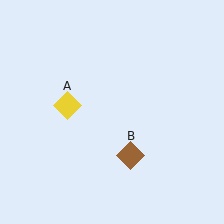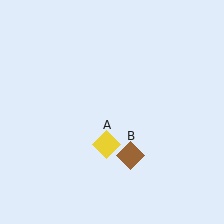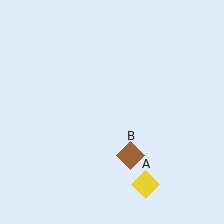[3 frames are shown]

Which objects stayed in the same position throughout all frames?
Brown diamond (object B) remained stationary.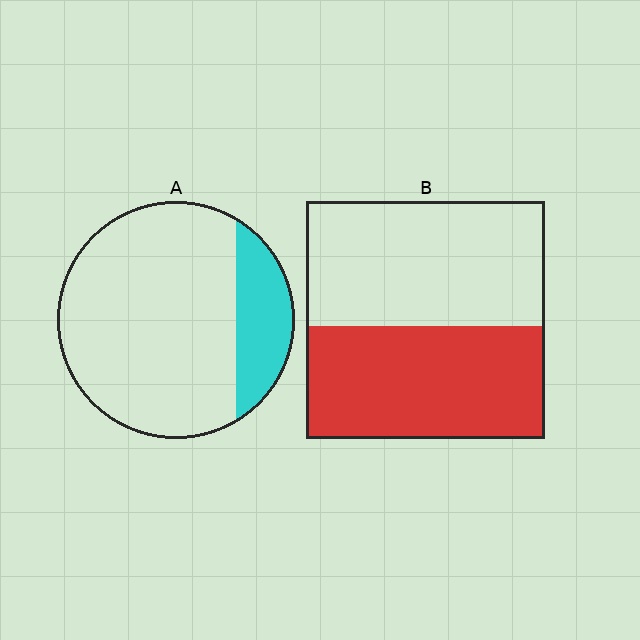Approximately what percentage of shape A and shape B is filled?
A is approximately 20% and B is approximately 45%.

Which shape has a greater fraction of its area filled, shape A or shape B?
Shape B.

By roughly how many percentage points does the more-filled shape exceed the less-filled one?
By roughly 30 percentage points (B over A).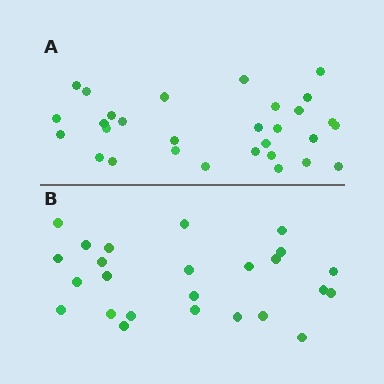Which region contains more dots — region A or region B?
Region A (the top region) has more dots.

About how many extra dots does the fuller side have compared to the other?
Region A has about 5 more dots than region B.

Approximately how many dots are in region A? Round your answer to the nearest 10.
About 30 dots.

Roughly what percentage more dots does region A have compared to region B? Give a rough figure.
About 20% more.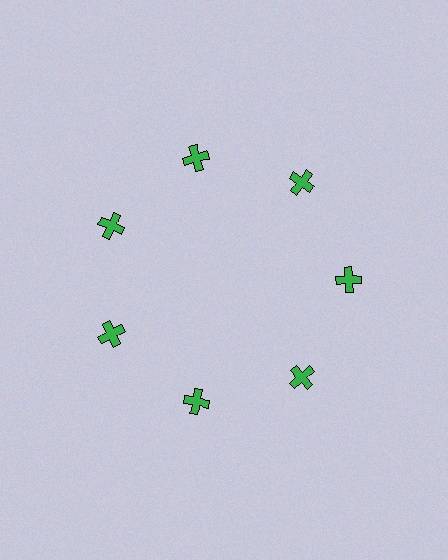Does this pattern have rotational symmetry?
Yes, this pattern has 7-fold rotational symmetry. It looks the same after rotating 51 degrees around the center.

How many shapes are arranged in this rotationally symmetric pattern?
There are 7 shapes, arranged in 7 groups of 1.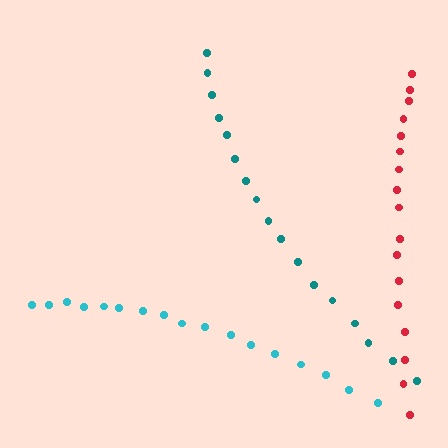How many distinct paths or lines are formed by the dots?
There are 3 distinct paths.